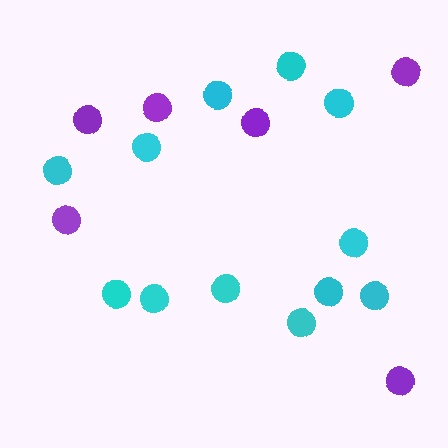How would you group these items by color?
There are 2 groups: one group of cyan circles (12) and one group of purple circles (6).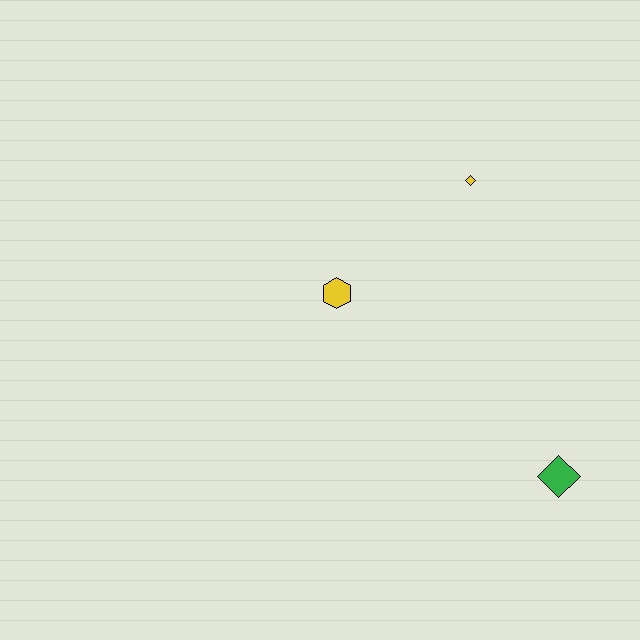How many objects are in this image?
There are 3 objects.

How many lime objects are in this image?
There are no lime objects.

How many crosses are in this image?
There are no crosses.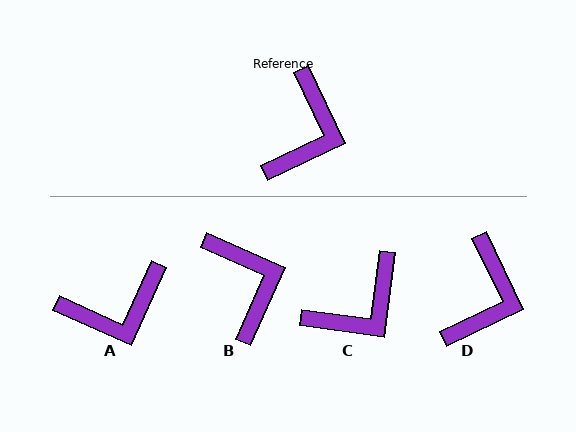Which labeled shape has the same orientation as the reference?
D.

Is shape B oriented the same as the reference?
No, it is off by about 40 degrees.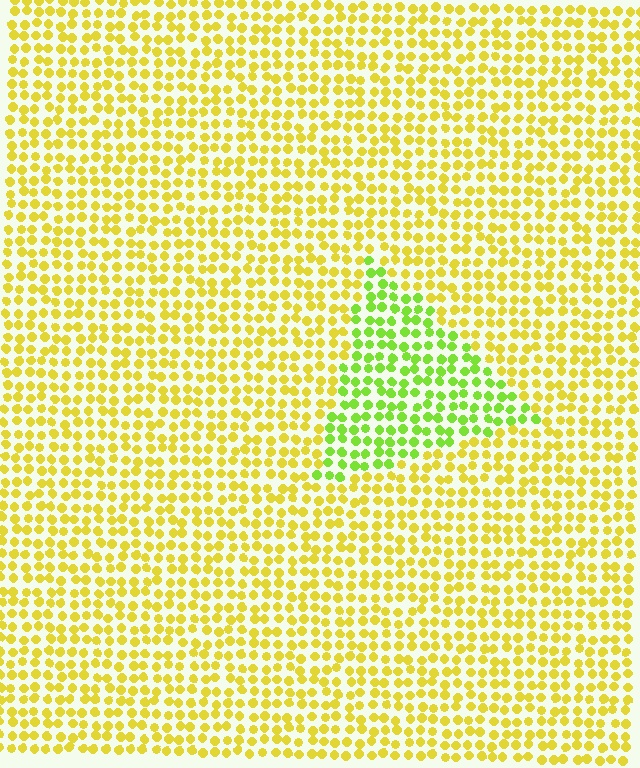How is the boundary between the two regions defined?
The boundary is defined purely by a slight shift in hue (about 40 degrees). Spacing, size, and orientation are identical on both sides.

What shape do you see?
I see a triangle.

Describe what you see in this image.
The image is filled with small yellow elements in a uniform arrangement. A triangle-shaped region is visible where the elements are tinted to a slightly different hue, forming a subtle color boundary.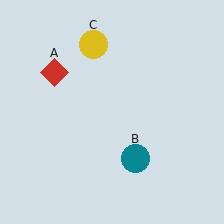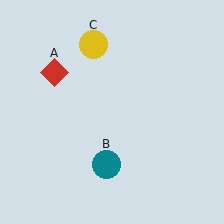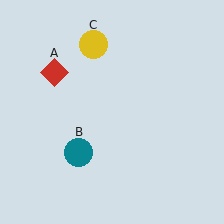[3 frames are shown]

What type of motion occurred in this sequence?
The teal circle (object B) rotated clockwise around the center of the scene.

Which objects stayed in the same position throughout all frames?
Red diamond (object A) and yellow circle (object C) remained stationary.